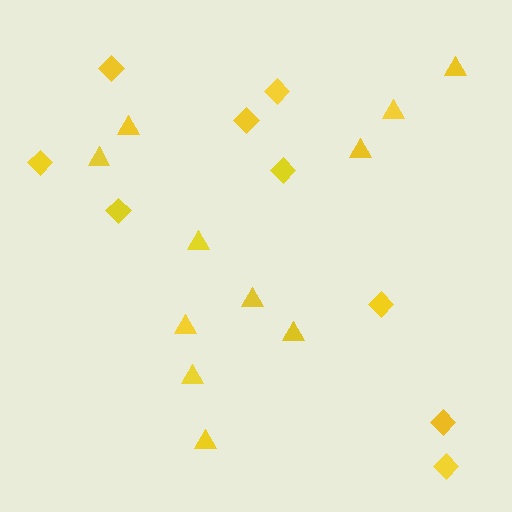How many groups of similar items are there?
There are 2 groups: one group of diamonds (9) and one group of triangles (11).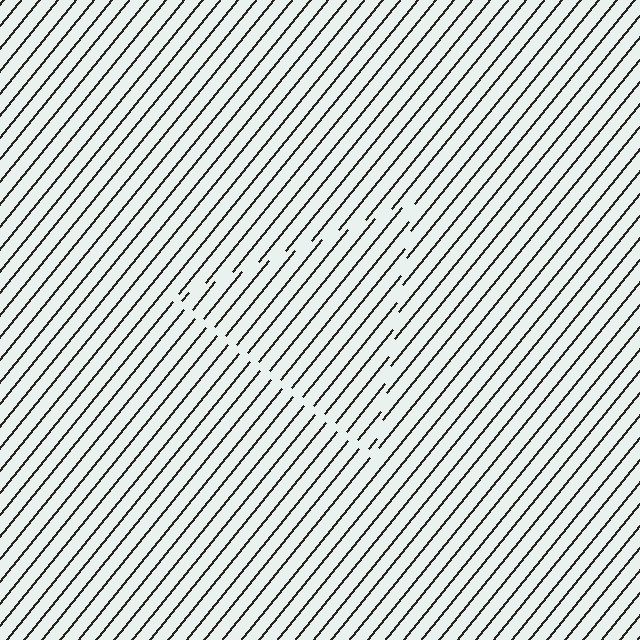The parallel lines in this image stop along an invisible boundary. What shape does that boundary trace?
An illusory triangle. The interior of the shape contains the same grating, shifted by half a period — the contour is defined by the phase discontinuity where line-ends from the inner and outer gratings abut.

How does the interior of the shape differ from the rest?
The interior of the shape contains the same grating, shifted by half a period — the contour is defined by the phase discontinuity where line-ends from the inner and outer gratings abut.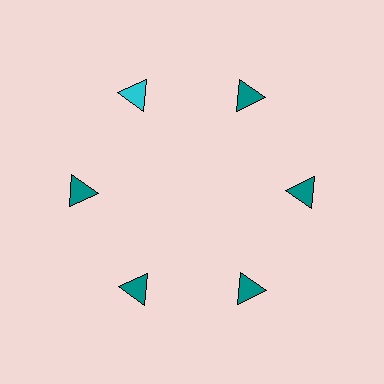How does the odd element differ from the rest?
It has a different color: cyan instead of teal.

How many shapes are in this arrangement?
There are 6 shapes arranged in a ring pattern.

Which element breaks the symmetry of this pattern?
The cyan triangle at roughly the 11 o'clock position breaks the symmetry. All other shapes are teal triangles.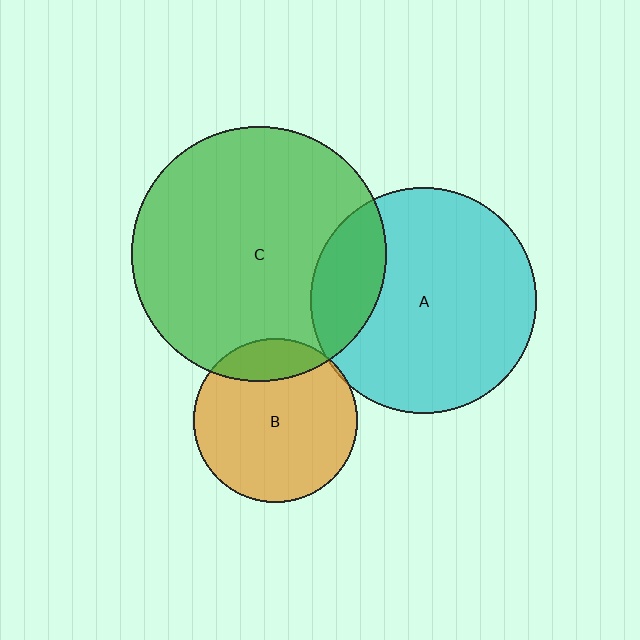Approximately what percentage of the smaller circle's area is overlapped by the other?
Approximately 20%.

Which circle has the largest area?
Circle C (green).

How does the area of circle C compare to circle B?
Approximately 2.4 times.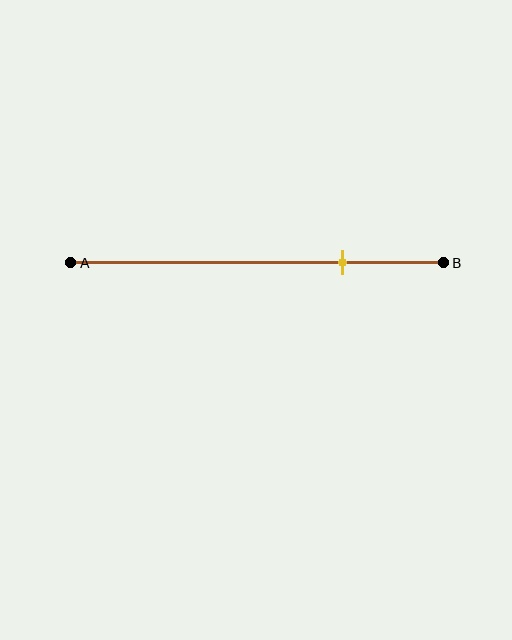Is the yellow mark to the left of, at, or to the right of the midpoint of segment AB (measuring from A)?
The yellow mark is to the right of the midpoint of segment AB.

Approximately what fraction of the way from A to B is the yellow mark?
The yellow mark is approximately 75% of the way from A to B.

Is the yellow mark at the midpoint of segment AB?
No, the mark is at about 75% from A, not at the 50% midpoint.